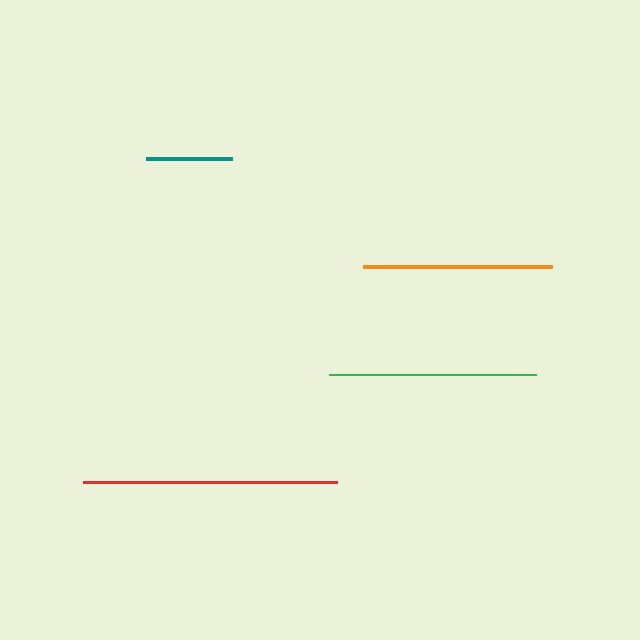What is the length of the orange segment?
The orange segment is approximately 189 pixels long.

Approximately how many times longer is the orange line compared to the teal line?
The orange line is approximately 2.2 times the length of the teal line.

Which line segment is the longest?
The red line is the longest at approximately 255 pixels.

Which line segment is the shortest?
The teal line is the shortest at approximately 86 pixels.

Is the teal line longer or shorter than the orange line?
The orange line is longer than the teal line.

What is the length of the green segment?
The green segment is approximately 206 pixels long.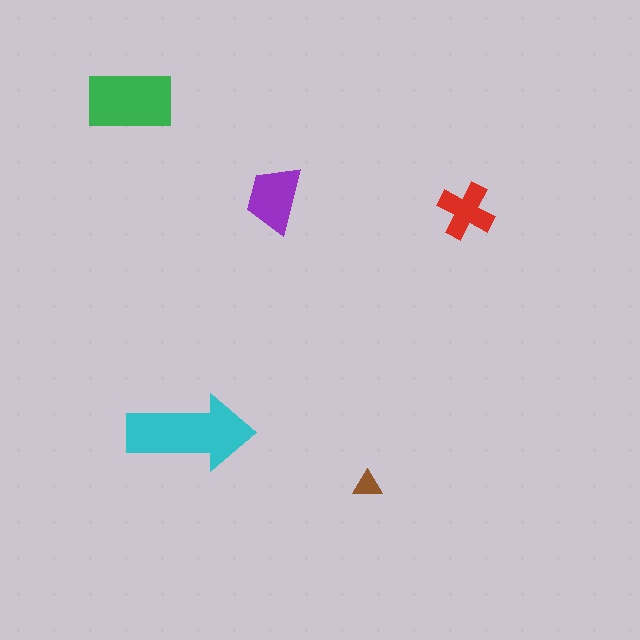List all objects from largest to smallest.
The cyan arrow, the green rectangle, the purple trapezoid, the red cross, the brown triangle.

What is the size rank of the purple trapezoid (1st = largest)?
3rd.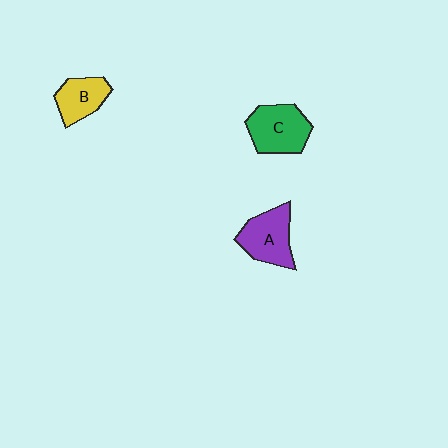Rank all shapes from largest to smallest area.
From largest to smallest: C (green), A (purple), B (yellow).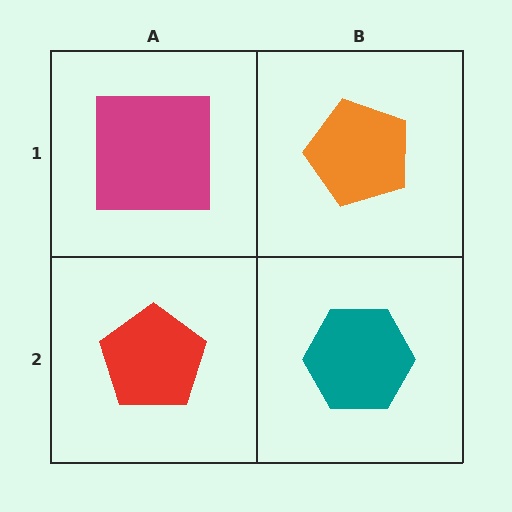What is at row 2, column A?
A red pentagon.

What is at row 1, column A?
A magenta square.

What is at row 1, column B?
An orange pentagon.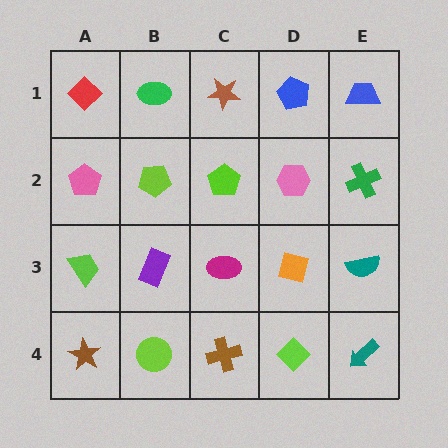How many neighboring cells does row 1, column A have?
2.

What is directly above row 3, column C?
A lime pentagon.